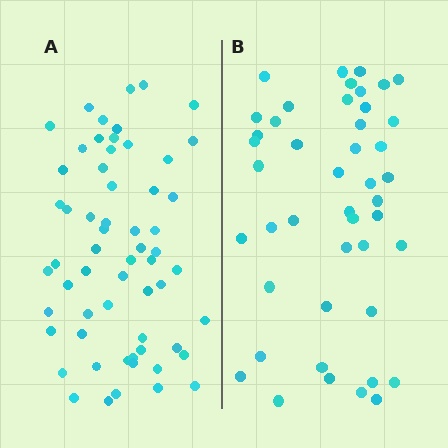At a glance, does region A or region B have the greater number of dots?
Region A (the left region) has more dots.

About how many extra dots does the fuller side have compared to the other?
Region A has approximately 15 more dots than region B.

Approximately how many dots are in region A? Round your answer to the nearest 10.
About 60 dots.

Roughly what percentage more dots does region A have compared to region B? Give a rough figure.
About 35% more.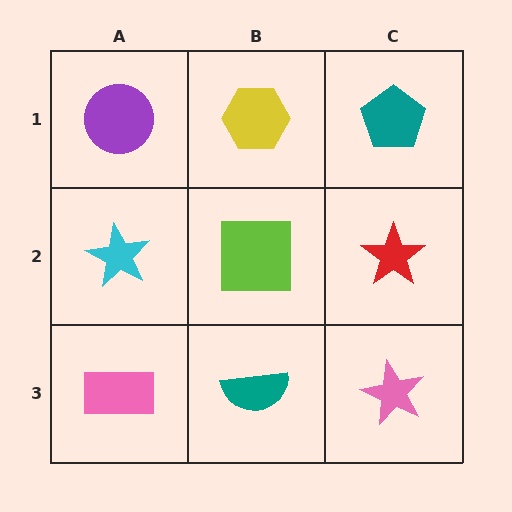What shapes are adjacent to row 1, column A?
A cyan star (row 2, column A), a yellow hexagon (row 1, column B).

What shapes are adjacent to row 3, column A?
A cyan star (row 2, column A), a teal semicircle (row 3, column B).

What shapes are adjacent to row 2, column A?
A purple circle (row 1, column A), a pink rectangle (row 3, column A), a lime square (row 2, column B).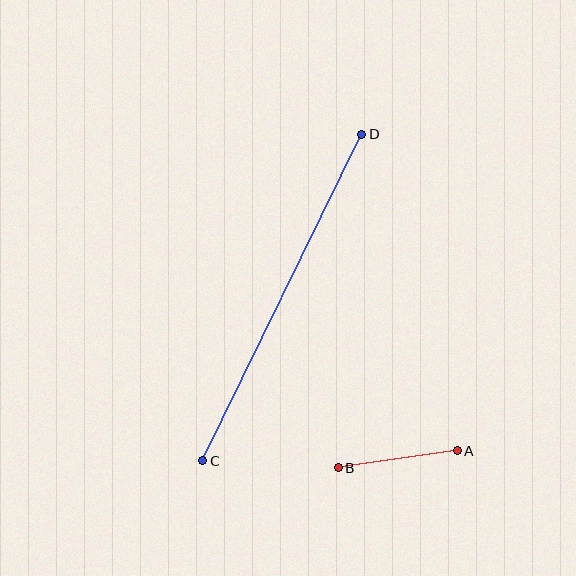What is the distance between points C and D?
The distance is approximately 363 pixels.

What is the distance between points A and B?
The distance is approximately 121 pixels.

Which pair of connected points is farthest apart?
Points C and D are farthest apart.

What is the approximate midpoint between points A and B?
The midpoint is at approximately (398, 459) pixels.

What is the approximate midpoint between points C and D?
The midpoint is at approximately (282, 298) pixels.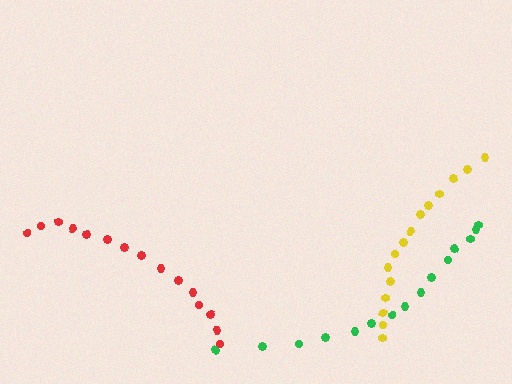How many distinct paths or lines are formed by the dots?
There are 3 distinct paths.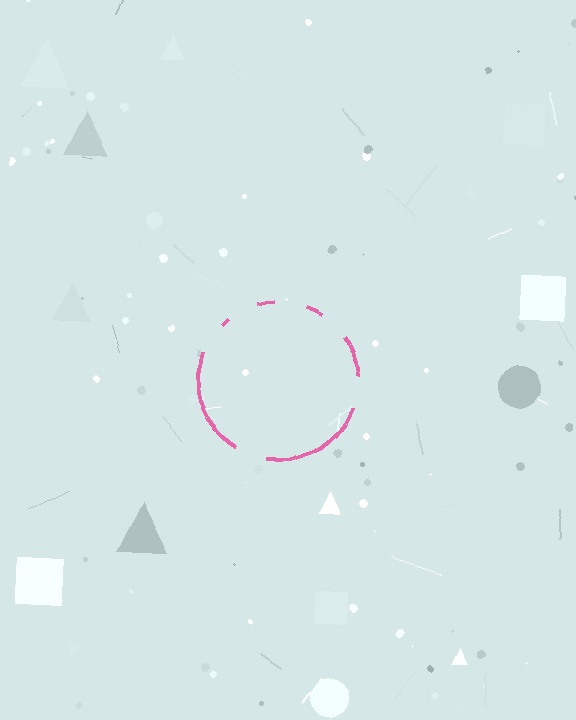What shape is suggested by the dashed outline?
The dashed outline suggests a circle.